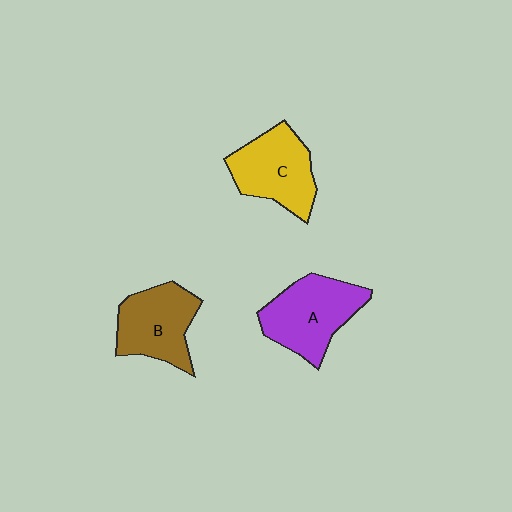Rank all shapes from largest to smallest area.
From largest to smallest: A (purple), C (yellow), B (brown).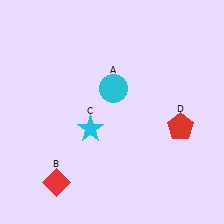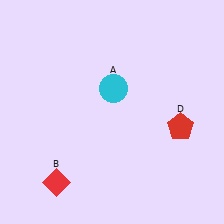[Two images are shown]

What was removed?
The cyan star (C) was removed in Image 2.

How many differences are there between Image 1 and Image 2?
There is 1 difference between the two images.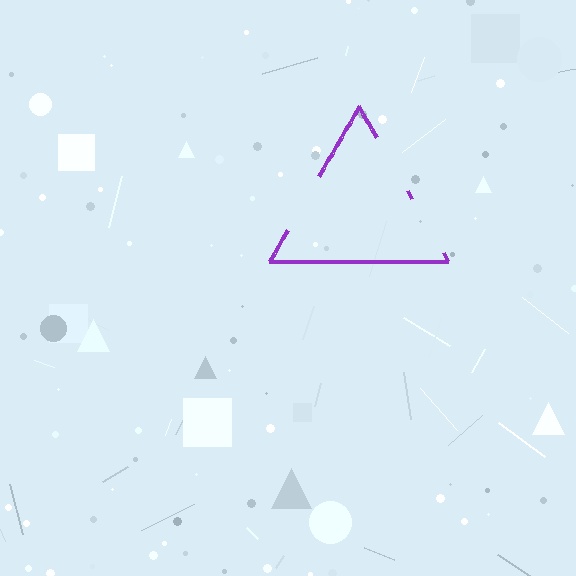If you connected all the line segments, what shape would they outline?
They would outline a triangle.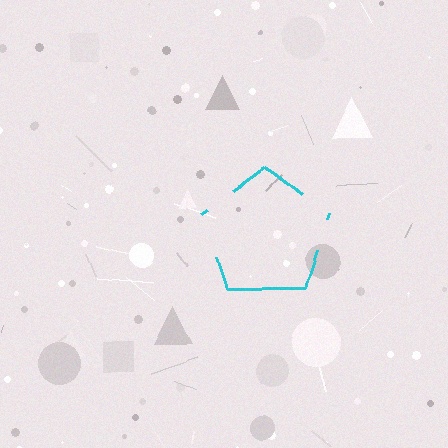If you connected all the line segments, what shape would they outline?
They would outline a pentagon.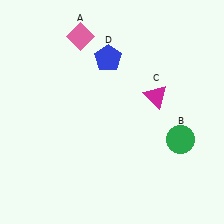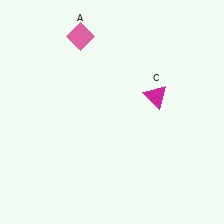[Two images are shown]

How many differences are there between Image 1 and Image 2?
There are 2 differences between the two images.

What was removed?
The green circle (B), the blue pentagon (D) were removed in Image 2.